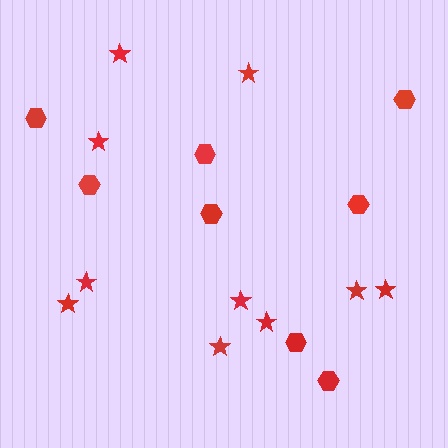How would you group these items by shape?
There are 2 groups: one group of hexagons (8) and one group of stars (10).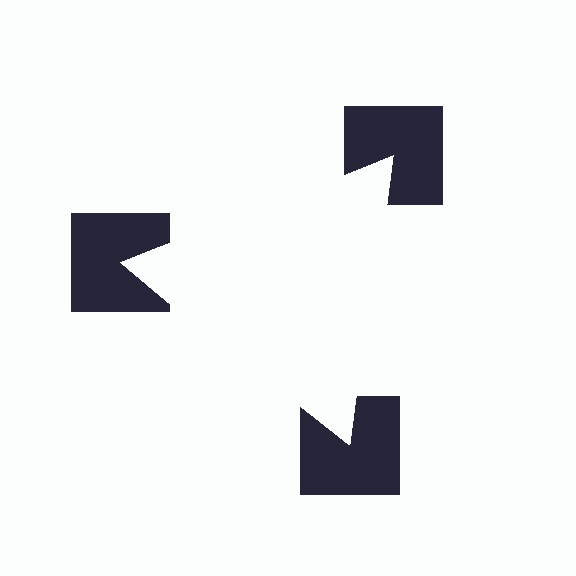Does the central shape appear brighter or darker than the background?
It typically appears slightly brighter than the background, even though no actual brightness change is drawn.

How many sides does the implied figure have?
3 sides.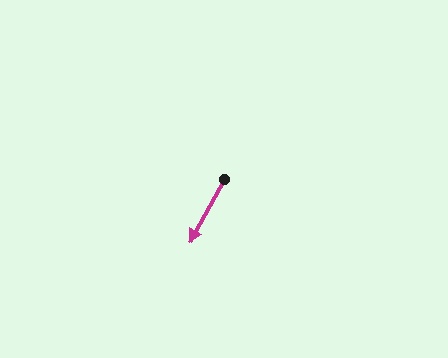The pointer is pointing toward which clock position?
Roughly 7 o'clock.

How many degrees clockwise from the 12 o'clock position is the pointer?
Approximately 209 degrees.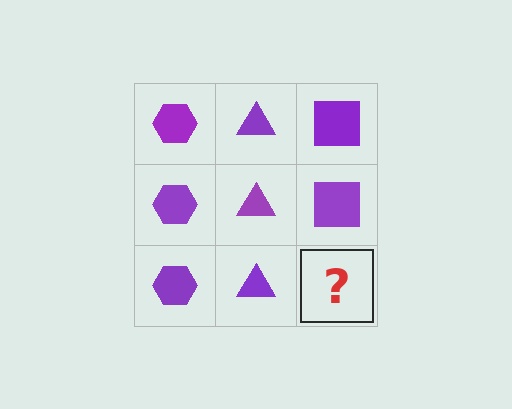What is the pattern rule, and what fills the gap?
The rule is that each column has a consistent shape. The gap should be filled with a purple square.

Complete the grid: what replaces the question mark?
The question mark should be replaced with a purple square.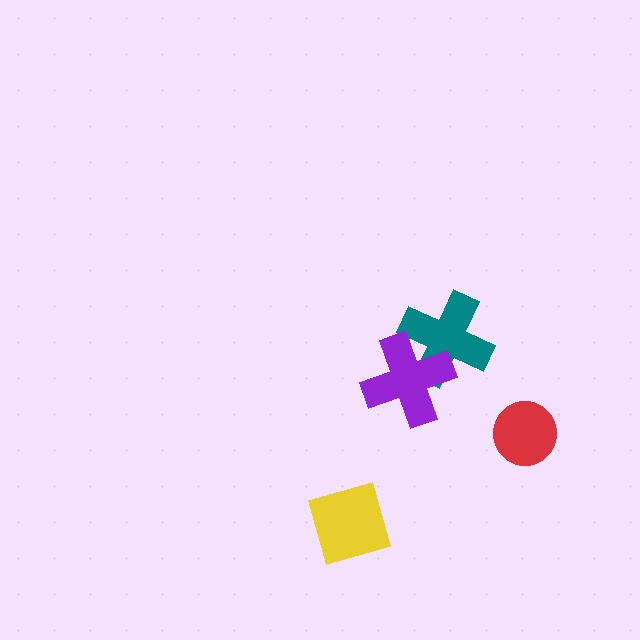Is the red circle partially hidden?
No, no other shape covers it.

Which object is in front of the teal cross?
The purple cross is in front of the teal cross.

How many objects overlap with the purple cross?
1 object overlaps with the purple cross.